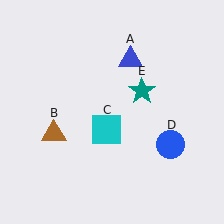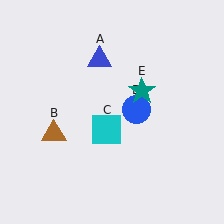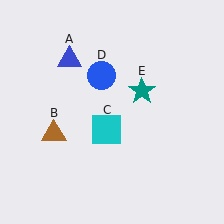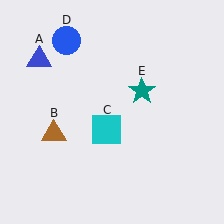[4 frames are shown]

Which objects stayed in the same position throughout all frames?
Brown triangle (object B) and cyan square (object C) and teal star (object E) remained stationary.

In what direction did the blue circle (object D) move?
The blue circle (object D) moved up and to the left.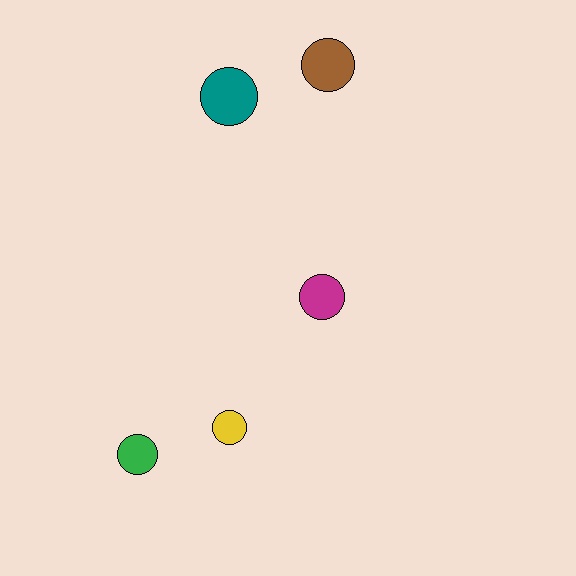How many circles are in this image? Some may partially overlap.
There are 5 circles.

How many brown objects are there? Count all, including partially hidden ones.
There is 1 brown object.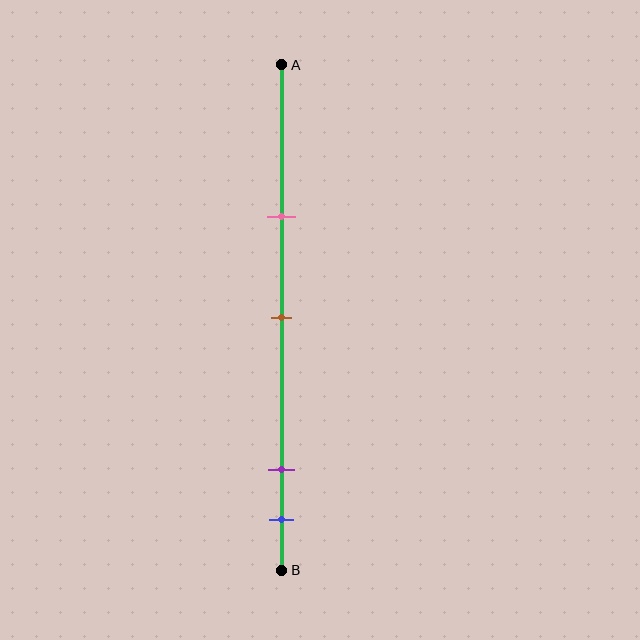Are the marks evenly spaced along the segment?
No, the marks are not evenly spaced.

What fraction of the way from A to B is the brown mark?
The brown mark is approximately 50% (0.5) of the way from A to B.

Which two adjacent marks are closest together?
The purple and blue marks are the closest adjacent pair.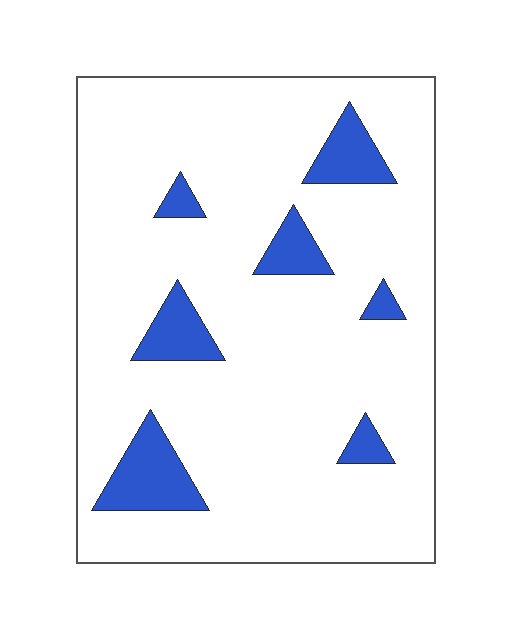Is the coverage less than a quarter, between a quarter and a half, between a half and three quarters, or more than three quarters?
Less than a quarter.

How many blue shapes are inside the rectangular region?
7.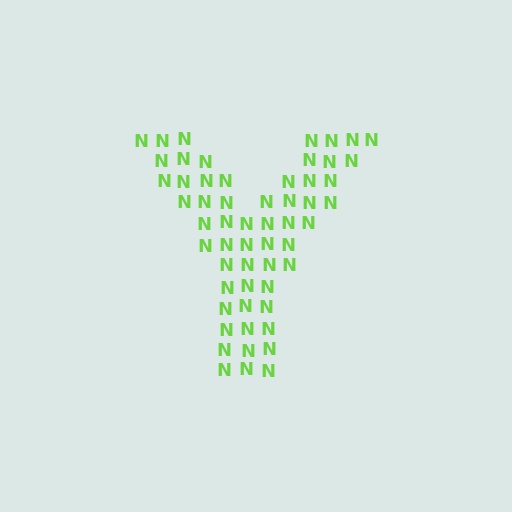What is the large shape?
The large shape is the letter Y.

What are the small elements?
The small elements are letter N's.